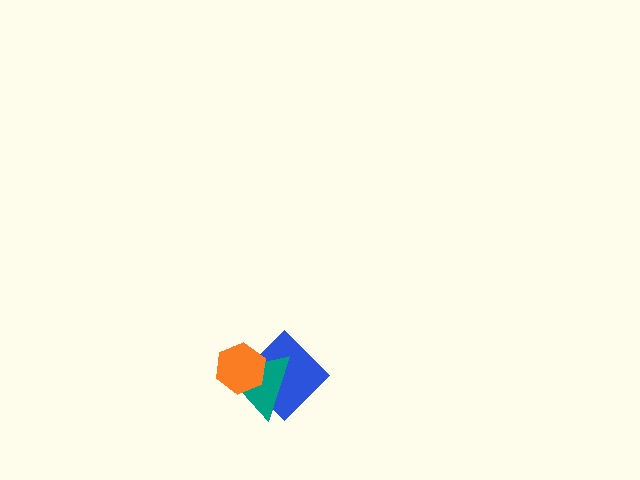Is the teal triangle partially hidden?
Yes, it is partially covered by another shape.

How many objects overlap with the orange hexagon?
2 objects overlap with the orange hexagon.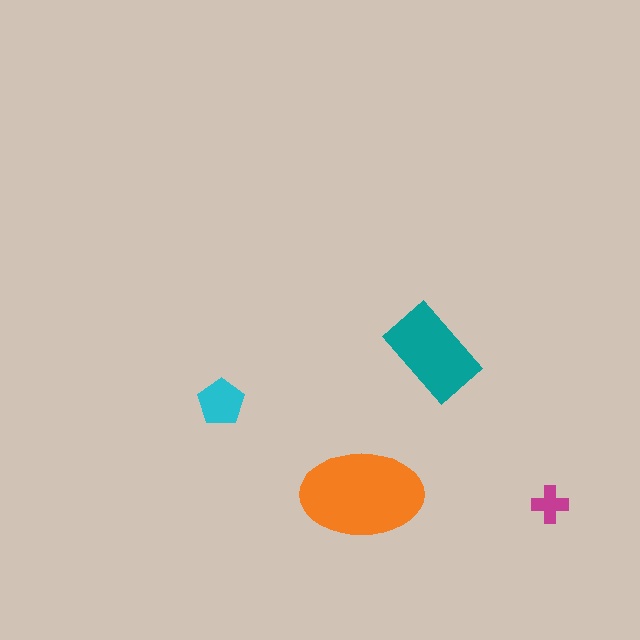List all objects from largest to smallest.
The orange ellipse, the teal rectangle, the cyan pentagon, the magenta cross.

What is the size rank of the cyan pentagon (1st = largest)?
3rd.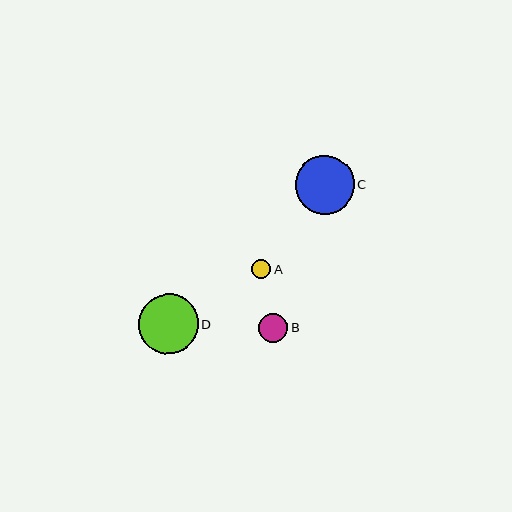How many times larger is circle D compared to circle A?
Circle D is approximately 3.1 times the size of circle A.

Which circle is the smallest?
Circle A is the smallest with a size of approximately 19 pixels.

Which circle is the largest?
Circle D is the largest with a size of approximately 60 pixels.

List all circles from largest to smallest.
From largest to smallest: D, C, B, A.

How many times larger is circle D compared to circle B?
Circle D is approximately 2.1 times the size of circle B.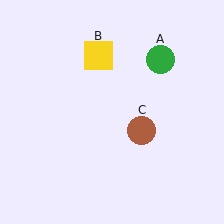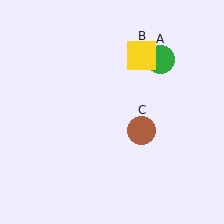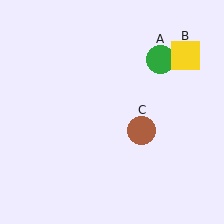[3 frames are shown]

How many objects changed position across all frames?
1 object changed position: yellow square (object B).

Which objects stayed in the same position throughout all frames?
Green circle (object A) and brown circle (object C) remained stationary.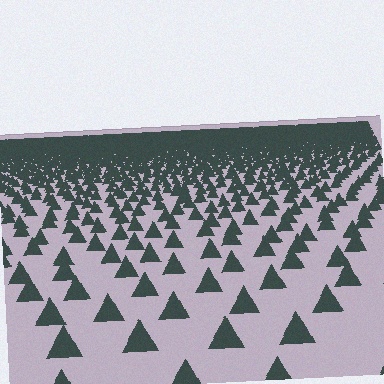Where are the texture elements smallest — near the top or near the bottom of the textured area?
Near the top.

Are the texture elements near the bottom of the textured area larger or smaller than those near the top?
Larger. Near the bottom, elements are closer to the viewer and appear at a bigger on-screen size.